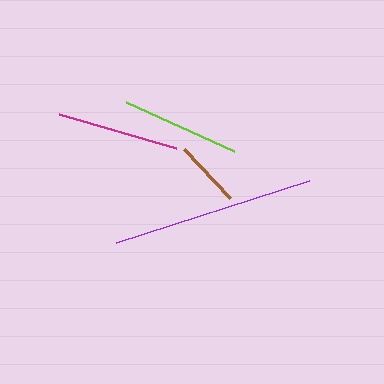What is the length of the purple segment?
The purple segment is approximately 202 pixels long.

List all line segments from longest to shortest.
From longest to shortest: purple, magenta, lime, brown.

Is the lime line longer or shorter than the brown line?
The lime line is longer than the brown line.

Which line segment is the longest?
The purple line is the longest at approximately 202 pixels.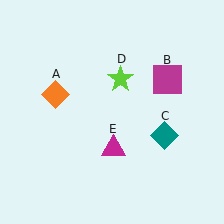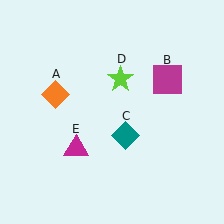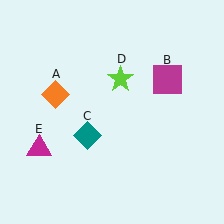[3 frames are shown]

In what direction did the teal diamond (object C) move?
The teal diamond (object C) moved left.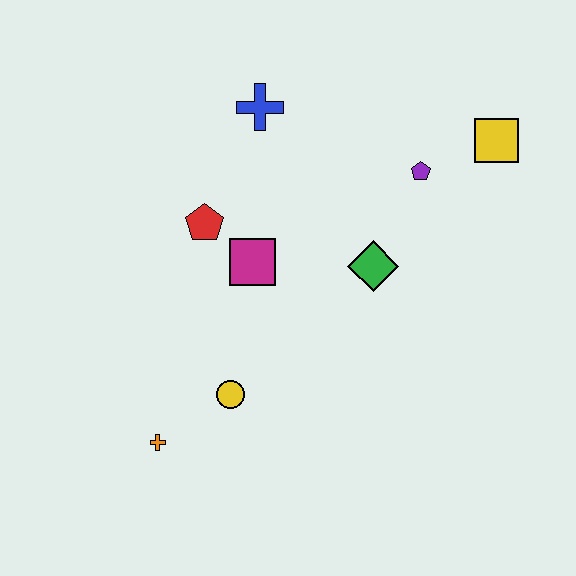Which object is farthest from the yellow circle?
The yellow square is farthest from the yellow circle.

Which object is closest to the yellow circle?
The orange cross is closest to the yellow circle.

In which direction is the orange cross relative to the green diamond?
The orange cross is to the left of the green diamond.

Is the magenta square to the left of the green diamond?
Yes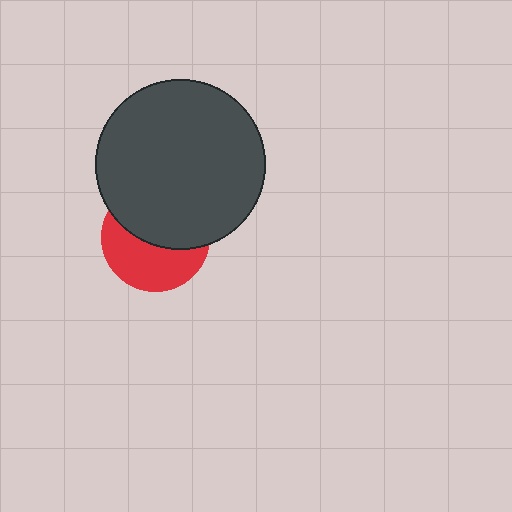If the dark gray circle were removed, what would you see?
You would see the complete red circle.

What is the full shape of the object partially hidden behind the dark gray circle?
The partially hidden object is a red circle.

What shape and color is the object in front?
The object in front is a dark gray circle.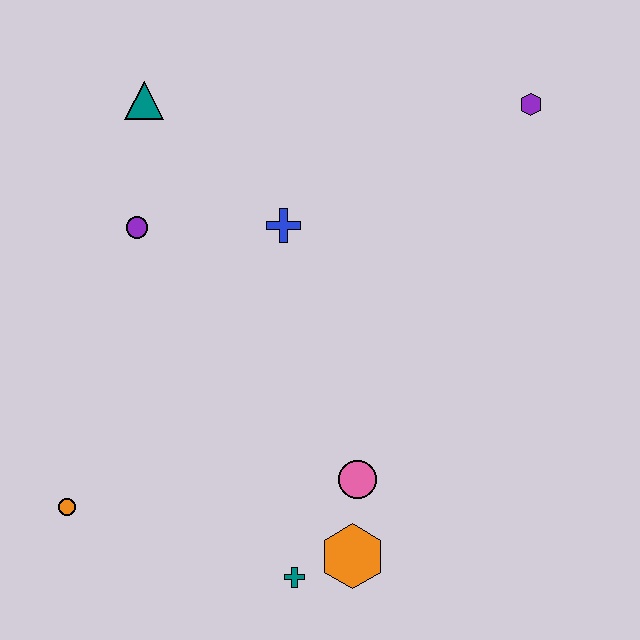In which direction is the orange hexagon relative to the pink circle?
The orange hexagon is below the pink circle.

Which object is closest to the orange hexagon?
The teal cross is closest to the orange hexagon.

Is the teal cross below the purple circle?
Yes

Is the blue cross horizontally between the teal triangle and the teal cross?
Yes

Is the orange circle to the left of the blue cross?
Yes